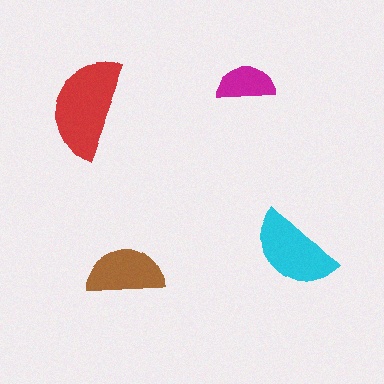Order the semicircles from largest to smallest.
the red one, the cyan one, the brown one, the magenta one.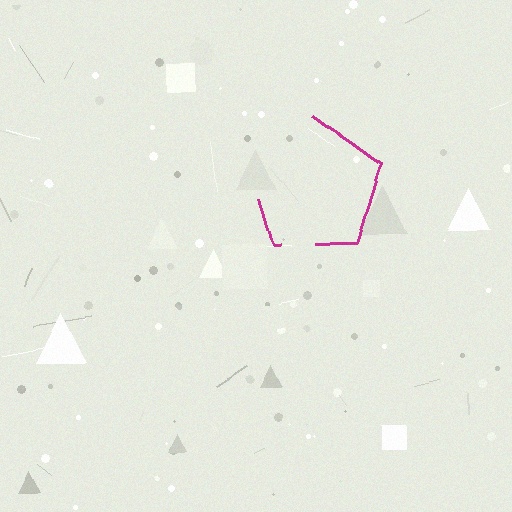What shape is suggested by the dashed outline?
The dashed outline suggests a pentagon.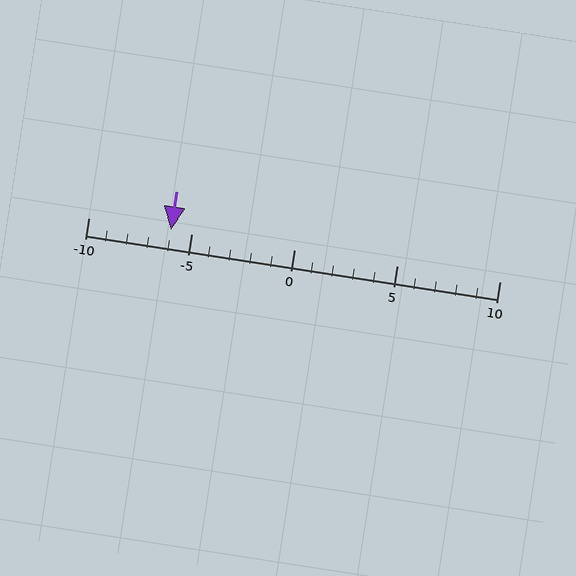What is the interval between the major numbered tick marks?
The major tick marks are spaced 5 units apart.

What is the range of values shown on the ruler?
The ruler shows values from -10 to 10.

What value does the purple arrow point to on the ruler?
The purple arrow points to approximately -6.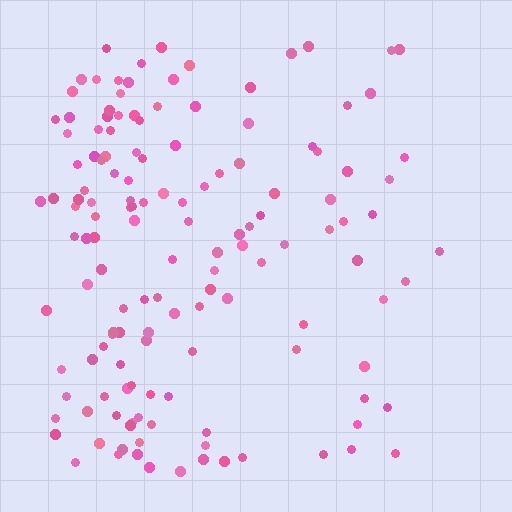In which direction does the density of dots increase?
From right to left, with the left side densest.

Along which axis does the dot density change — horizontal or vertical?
Horizontal.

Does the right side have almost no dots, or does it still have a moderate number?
Still a moderate number, just noticeably fewer than the left.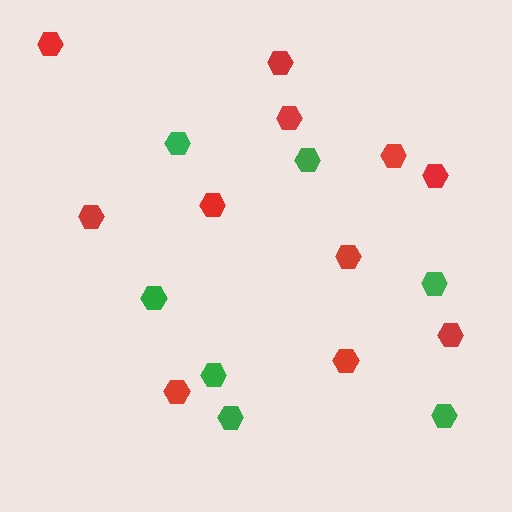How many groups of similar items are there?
There are 2 groups: one group of red hexagons (11) and one group of green hexagons (7).